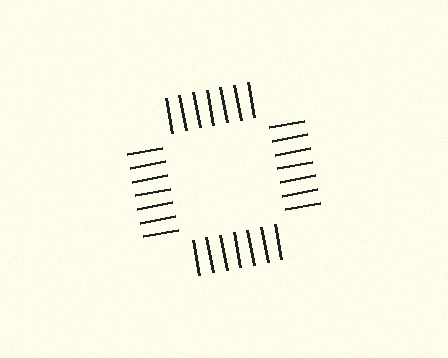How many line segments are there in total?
28 — 7 along each of the 4 edges.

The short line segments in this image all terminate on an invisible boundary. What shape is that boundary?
An illusory square — the line segments terminate on its edges but no continuous stroke is drawn.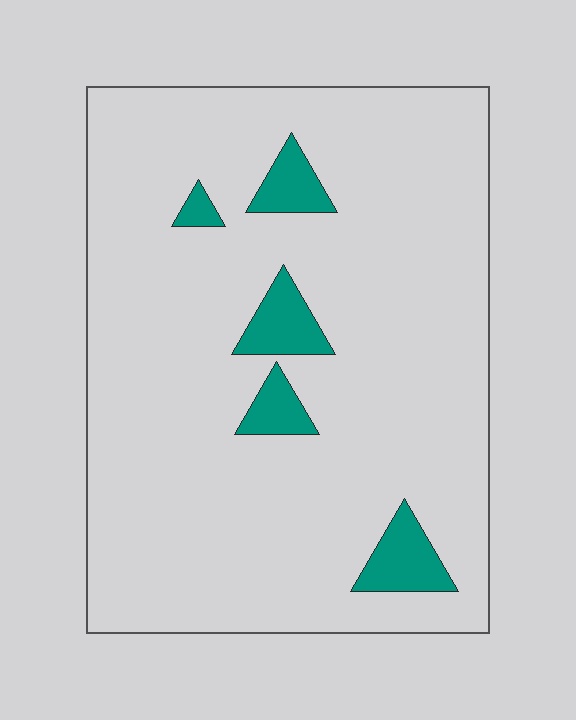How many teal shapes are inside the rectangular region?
5.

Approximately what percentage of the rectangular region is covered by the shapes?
Approximately 10%.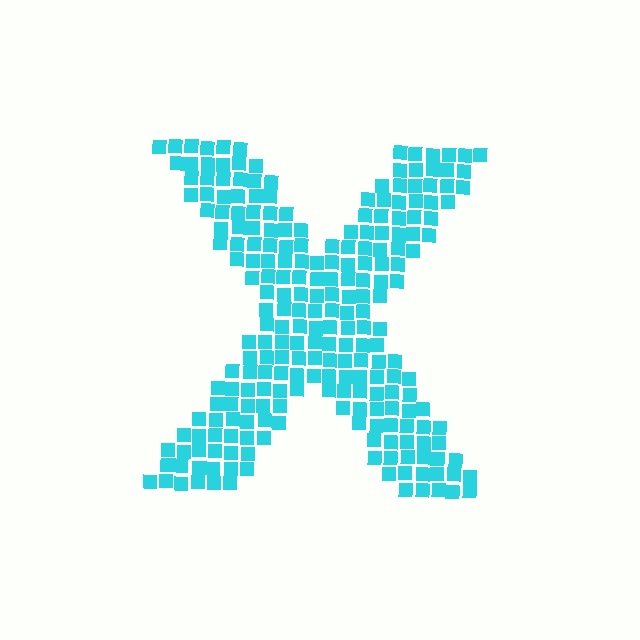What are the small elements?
The small elements are squares.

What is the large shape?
The large shape is the letter X.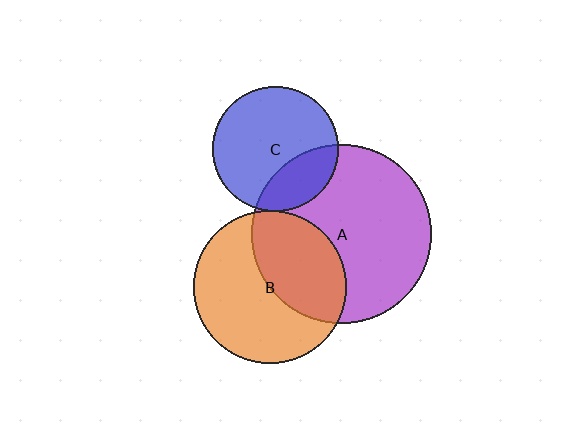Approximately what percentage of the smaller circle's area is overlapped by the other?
Approximately 25%.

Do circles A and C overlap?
Yes.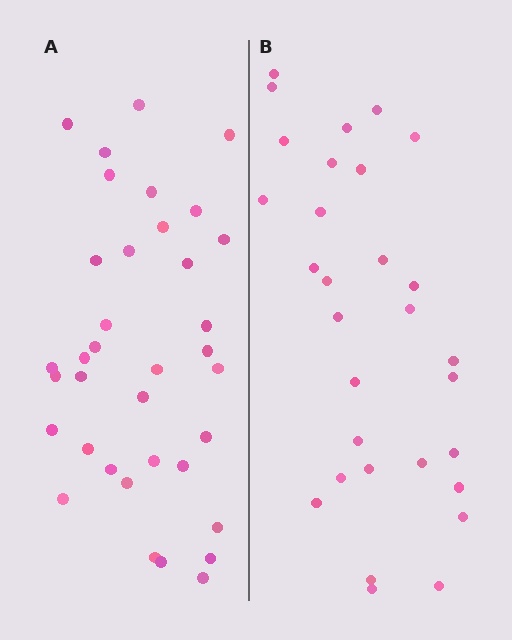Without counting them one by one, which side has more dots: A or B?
Region A (the left region) has more dots.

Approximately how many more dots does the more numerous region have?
Region A has about 6 more dots than region B.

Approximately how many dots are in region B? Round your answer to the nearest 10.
About 30 dots.